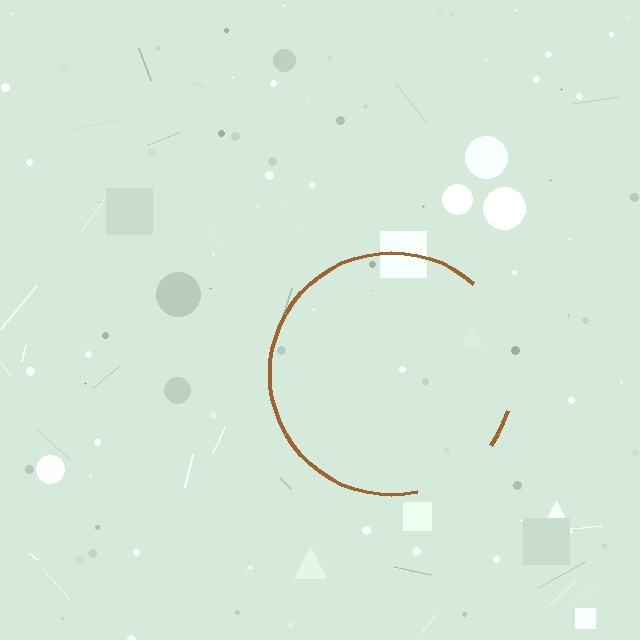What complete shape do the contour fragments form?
The contour fragments form a circle.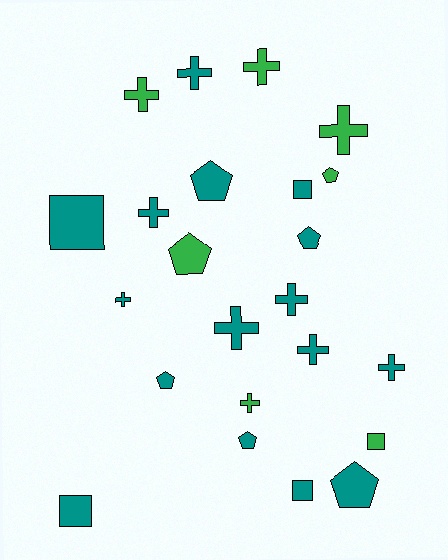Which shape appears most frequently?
Cross, with 11 objects.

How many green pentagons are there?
There are 2 green pentagons.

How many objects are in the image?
There are 23 objects.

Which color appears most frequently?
Teal, with 16 objects.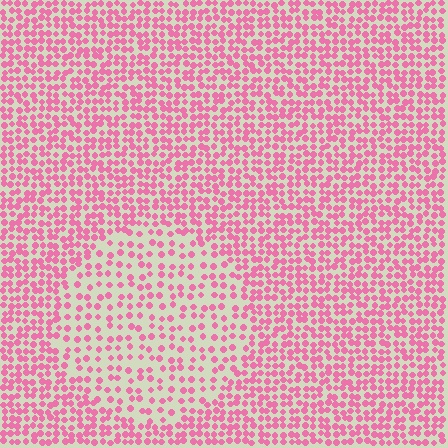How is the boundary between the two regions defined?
The boundary is defined by a change in element density (approximately 1.9x ratio). All elements are the same color, size, and shape.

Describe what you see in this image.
The image contains small pink elements arranged at two different densities. A circle-shaped region is visible where the elements are less densely packed than the surrounding area.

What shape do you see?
I see a circle.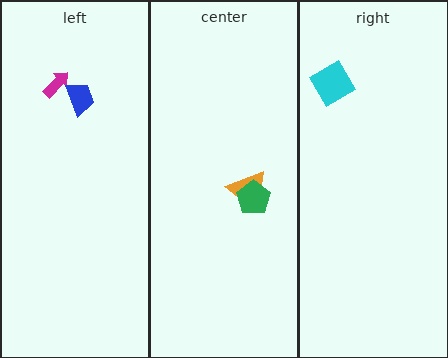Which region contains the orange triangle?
The center region.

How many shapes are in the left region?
2.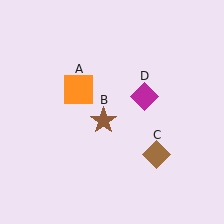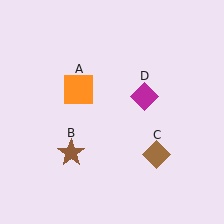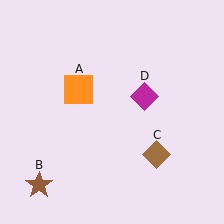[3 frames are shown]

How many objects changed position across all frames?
1 object changed position: brown star (object B).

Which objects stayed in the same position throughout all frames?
Orange square (object A) and brown diamond (object C) and magenta diamond (object D) remained stationary.